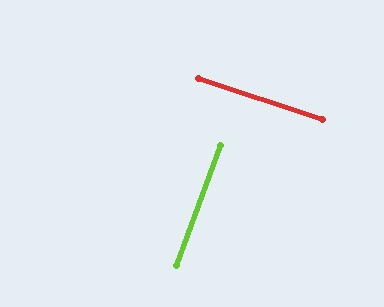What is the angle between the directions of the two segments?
Approximately 88 degrees.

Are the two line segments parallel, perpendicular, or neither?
Perpendicular — they meet at approximately 88°.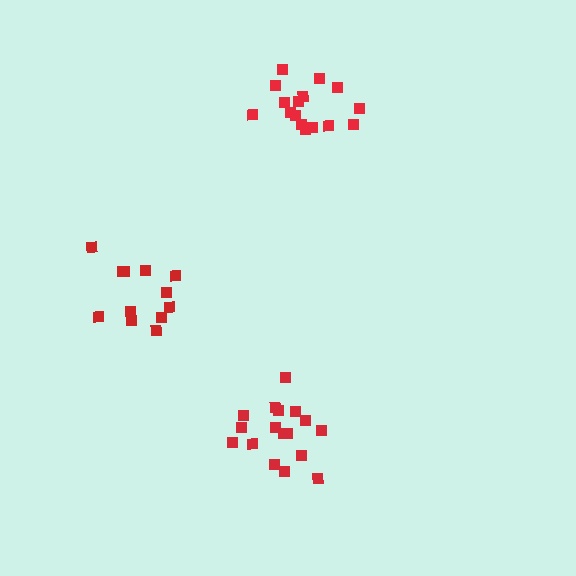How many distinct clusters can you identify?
There are 3 distinct clusters.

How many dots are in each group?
Group 1: 16 dots, Group 2: 17 dots, Group 3: 12 dots (45 total).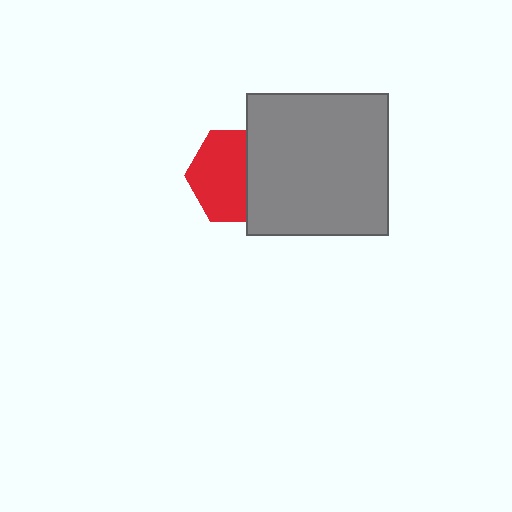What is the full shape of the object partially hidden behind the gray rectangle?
The partially hidden object is a red hexagon.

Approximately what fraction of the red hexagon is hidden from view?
Roughly 39% of the red hexagon is hidden behind the gray rectangle.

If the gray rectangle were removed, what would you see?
You would see the complete red hexagon.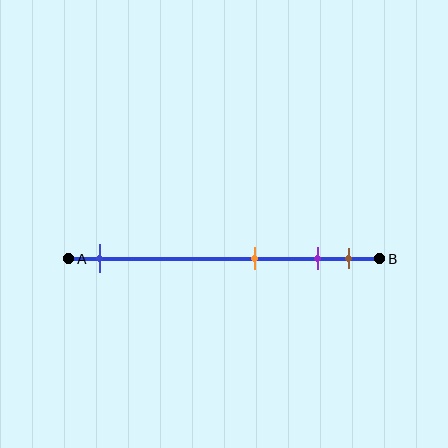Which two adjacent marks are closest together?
The purple and brown marks are the closest adjacent pair.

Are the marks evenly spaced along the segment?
No, the marks are not evenly spaced.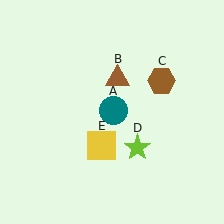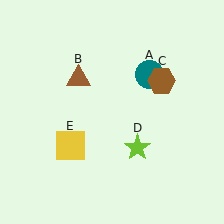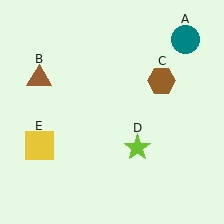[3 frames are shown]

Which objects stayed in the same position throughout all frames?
Brown hexagon (object C) and lime star (object D) remained stationary.